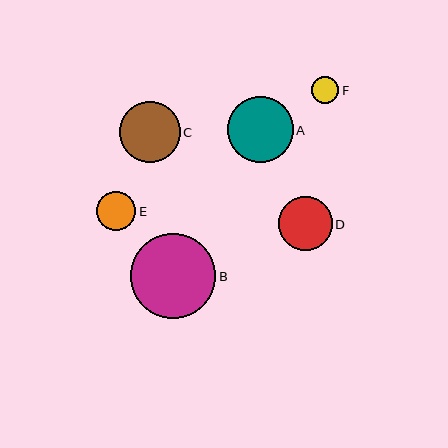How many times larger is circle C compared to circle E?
Circle C is approximately 1.5 times the size of circle E.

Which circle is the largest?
Circle B is the largest with a size of approximately 85 pixels.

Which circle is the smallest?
Circle F is the smallest with a size of approximately 27 pixels.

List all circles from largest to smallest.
From largest to smallest: B, A, C, D, E, F.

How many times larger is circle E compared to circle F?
Circle E is approximately 1.4 times the size of circle F.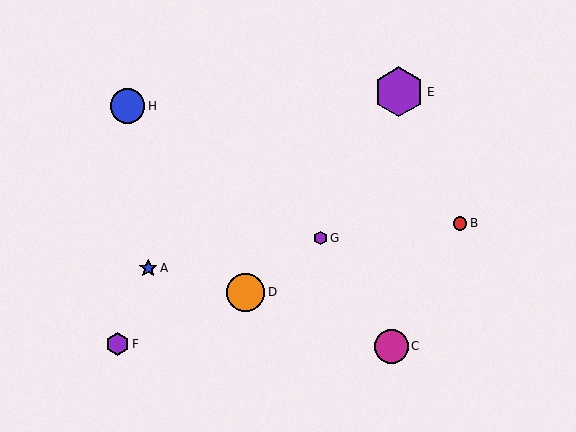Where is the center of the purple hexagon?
The center of the purple hexagon is at (321, 238).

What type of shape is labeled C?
Shape C is a magenta circle.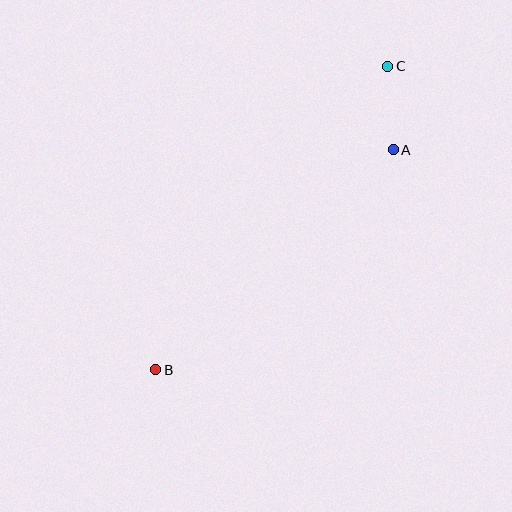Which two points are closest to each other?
Points A and C are closest to each other.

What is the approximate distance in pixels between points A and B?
The distance between A and B is approximately 323 pixels.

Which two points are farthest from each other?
Points B and C are farthest from each other.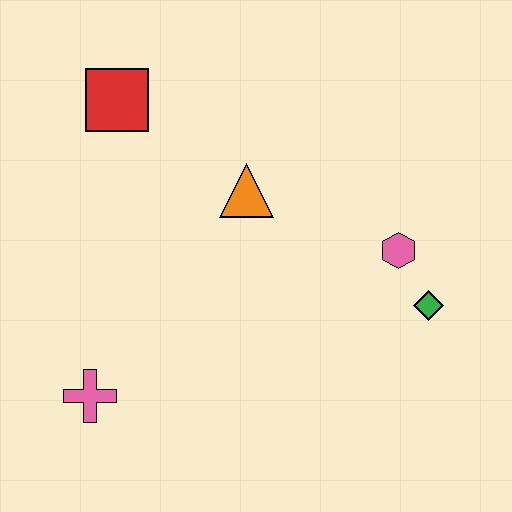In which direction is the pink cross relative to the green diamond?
The pink cross is to the left of the green diamond.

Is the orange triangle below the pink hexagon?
No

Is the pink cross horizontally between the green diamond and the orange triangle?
No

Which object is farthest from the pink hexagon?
The pink cross is farthest from the pink hexagon.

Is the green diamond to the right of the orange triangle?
Yes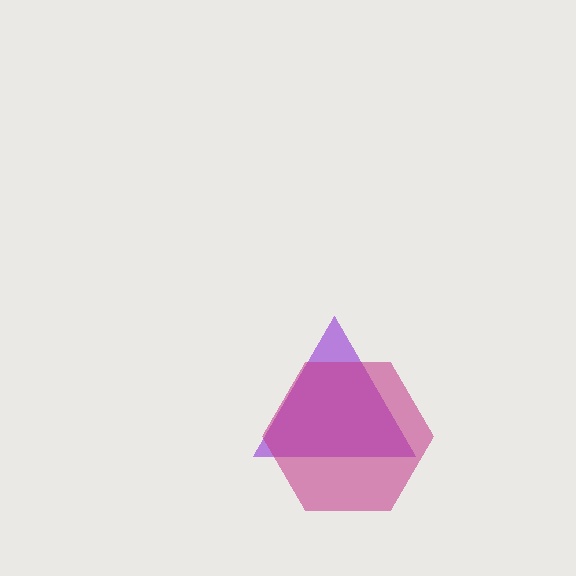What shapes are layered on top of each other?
The layered shapes are: a purple triangle, a magenta hexagon.